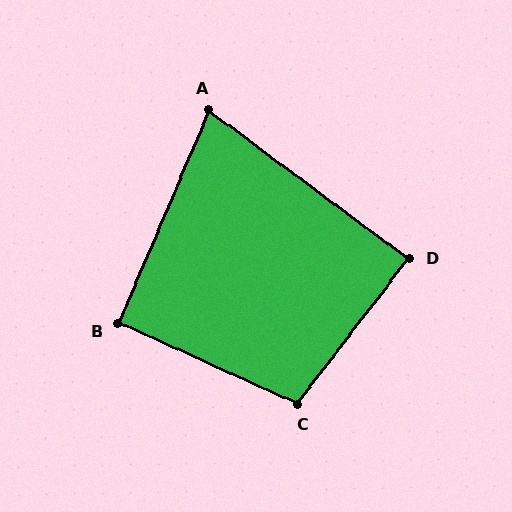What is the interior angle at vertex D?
Approximately 89 degrees (approximately right).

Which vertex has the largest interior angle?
C, at approximately 103 degrees.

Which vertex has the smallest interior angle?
A, at approximately 77 degrees.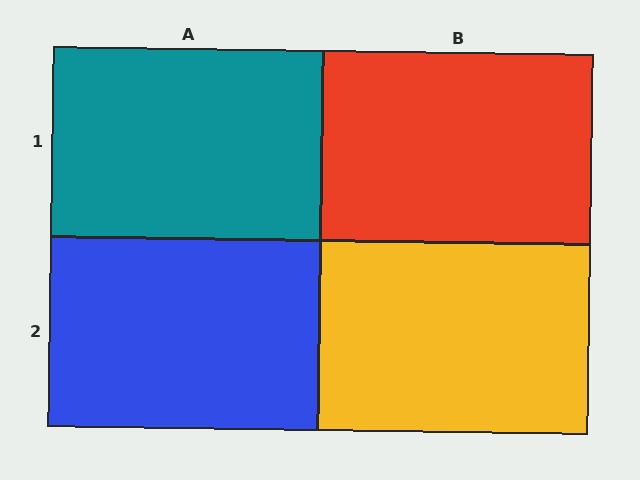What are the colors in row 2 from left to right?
Blue, yellow.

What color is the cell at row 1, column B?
Red.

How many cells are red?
1 cell is red.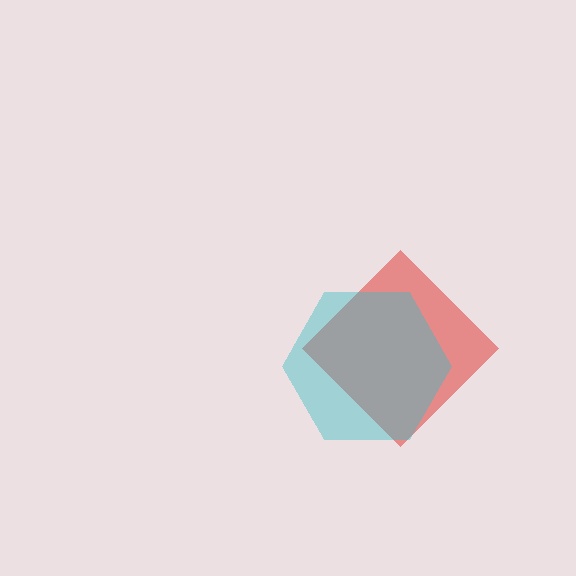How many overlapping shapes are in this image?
There are 2 overlapping shapes in the image.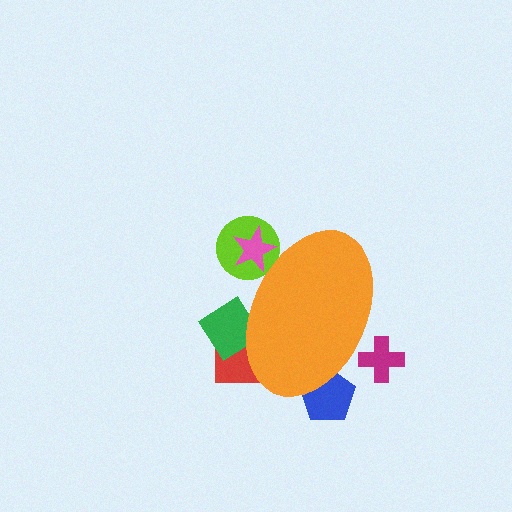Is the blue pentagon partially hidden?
Yes, the blue pentagon is partially hidden behind the orange ellipse.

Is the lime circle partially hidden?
Yes, the lime circle is partially hidden behind the orange ellipse.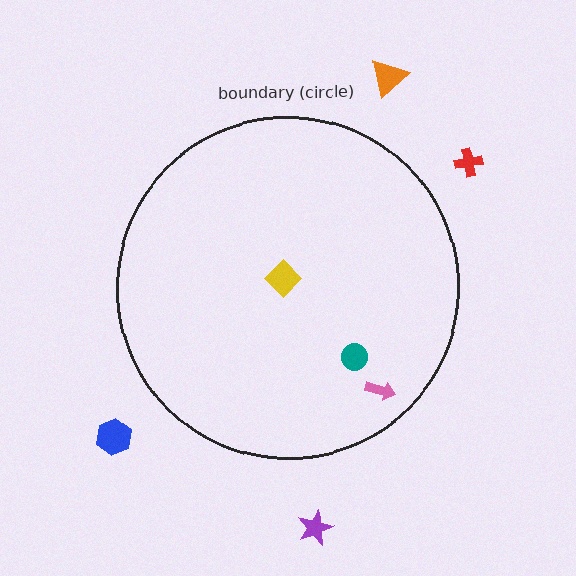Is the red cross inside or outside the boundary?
Outside.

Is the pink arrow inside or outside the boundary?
Inside.